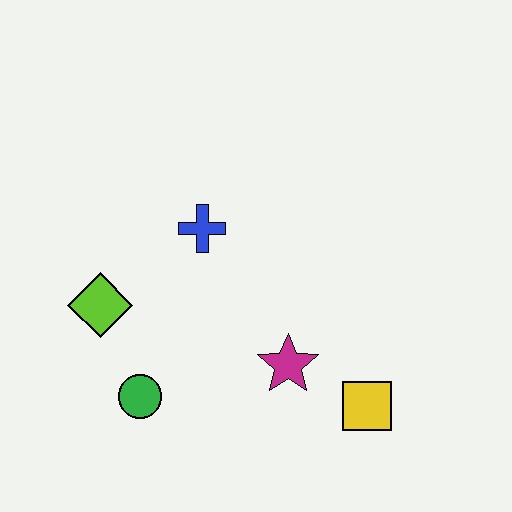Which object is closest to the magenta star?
The yellow square is closest to the magenta star.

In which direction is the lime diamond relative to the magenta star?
The lime diamond is to the left of the magenta star.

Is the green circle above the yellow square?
Yes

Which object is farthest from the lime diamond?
The yellow square is farthest from the lime diamond.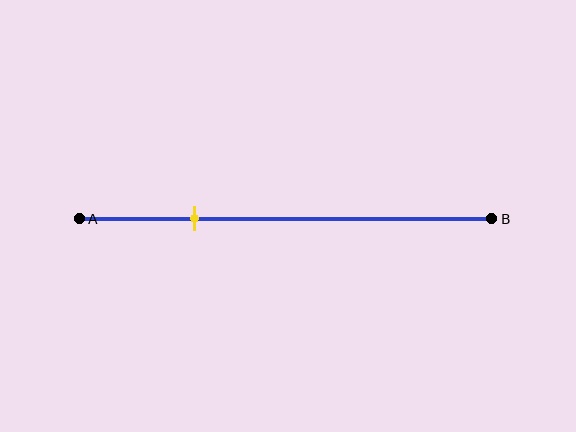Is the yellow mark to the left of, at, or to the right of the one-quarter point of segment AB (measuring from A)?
The yellow mark is approximately at the one-quarter point of segment AB.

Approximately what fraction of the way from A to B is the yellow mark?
The yellow mark is approximately 30% of the way from A to B.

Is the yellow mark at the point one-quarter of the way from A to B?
Yes, the mark is approximately at the one-quarter point.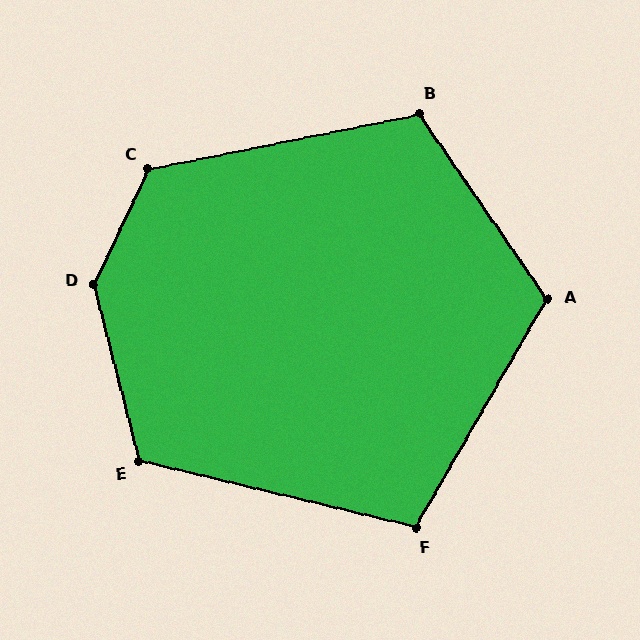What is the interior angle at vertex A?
Approximately 115 degrees (obtuse).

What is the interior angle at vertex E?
Approximately 118 degrees (obtuse).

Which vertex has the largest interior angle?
D, at approximately 140 degrees.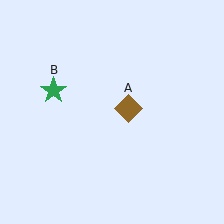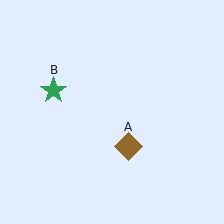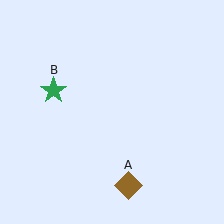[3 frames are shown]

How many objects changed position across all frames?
1 object changed position: brown diamond (object A).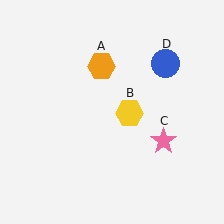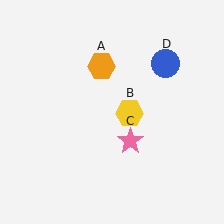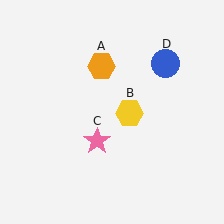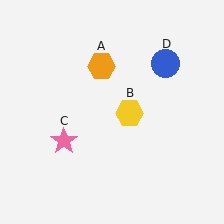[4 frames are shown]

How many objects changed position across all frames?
1 object changed position: pink star (object C).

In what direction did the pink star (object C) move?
The pink star (object C) moved left.